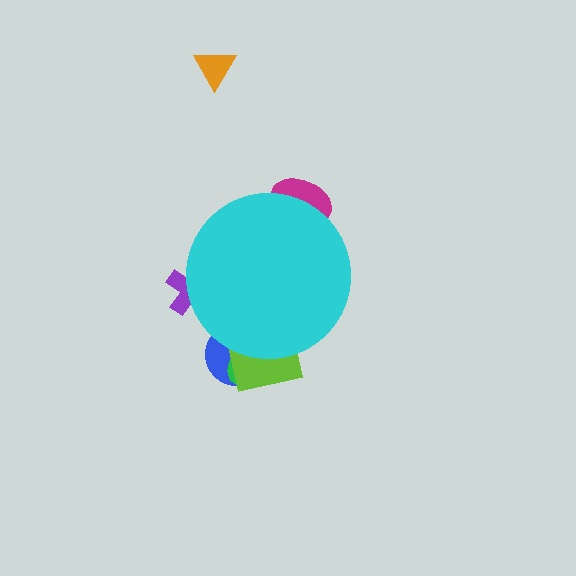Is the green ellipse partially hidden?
Yes, the green ellipse is partially hidden behind the cyan circle.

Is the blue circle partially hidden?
Yes, the blue circle is partially hidden behind the cyan circle.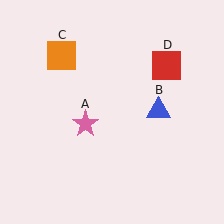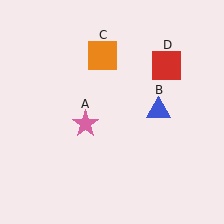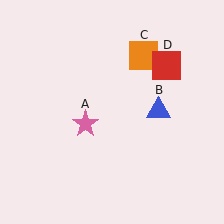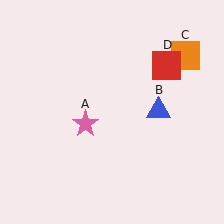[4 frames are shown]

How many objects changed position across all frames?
1 object changed position: orange square (object C).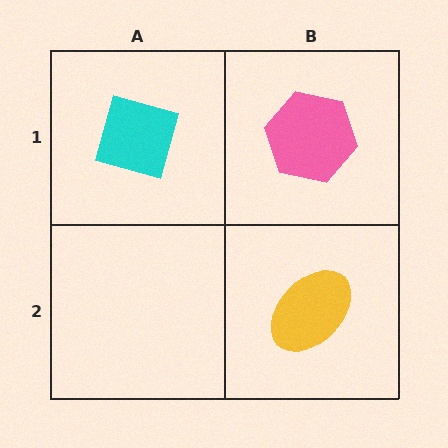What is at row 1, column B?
A pink hexagon.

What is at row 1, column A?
A cyan diamond.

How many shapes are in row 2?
1 shape.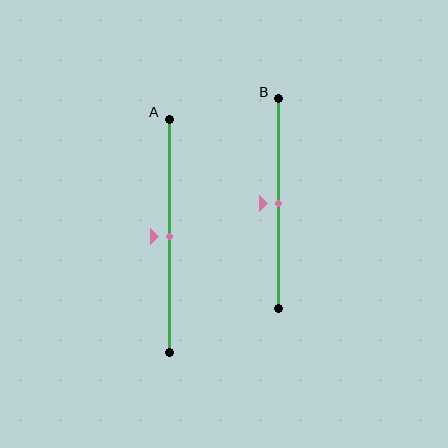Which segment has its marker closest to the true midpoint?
Segment A has its marker closest to the true midpoint.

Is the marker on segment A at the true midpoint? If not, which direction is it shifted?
Yes, the marker on segment A is at the true midpoint.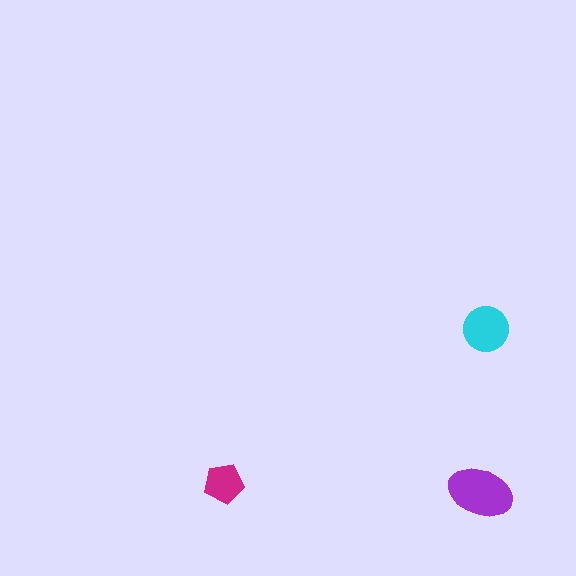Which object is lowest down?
The purple ellipse is bottommost.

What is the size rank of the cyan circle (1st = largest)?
2nd.